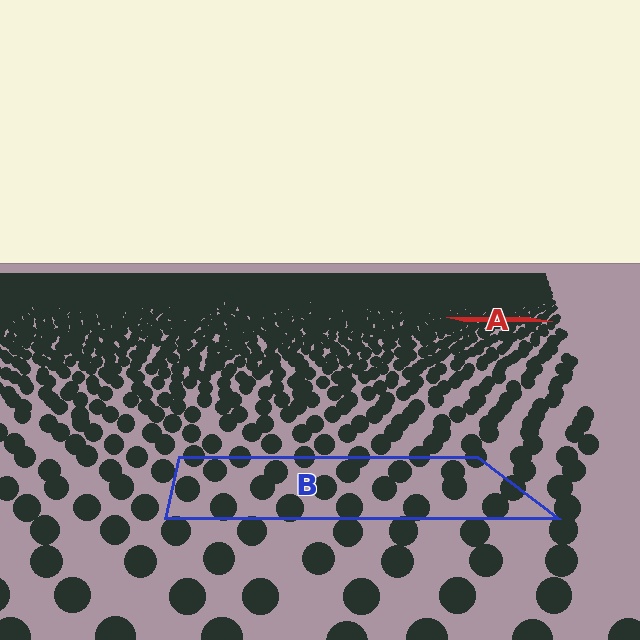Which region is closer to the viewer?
Region B is closer. The texture elements there are larger and more spread out.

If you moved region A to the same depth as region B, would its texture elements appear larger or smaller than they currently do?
They would appear larger. At a closer depth, the same texture elements are projected at a bigger on-screen size.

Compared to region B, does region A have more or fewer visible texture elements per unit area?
Region A has more texture elements per unit area — they are packed more densely because it is farther away.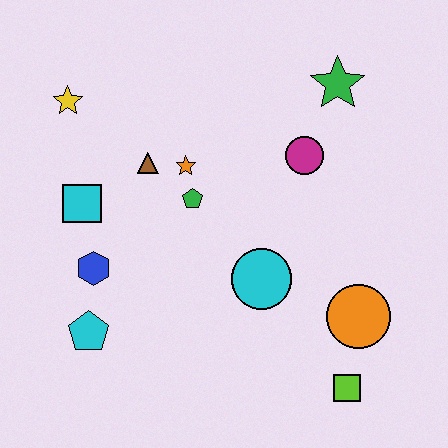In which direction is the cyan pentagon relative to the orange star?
The cyan pentagon is below the orange star.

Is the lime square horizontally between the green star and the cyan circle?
No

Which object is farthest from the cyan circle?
The yellow star is farthest from the cyan circle.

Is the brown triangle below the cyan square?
No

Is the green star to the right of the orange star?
Yes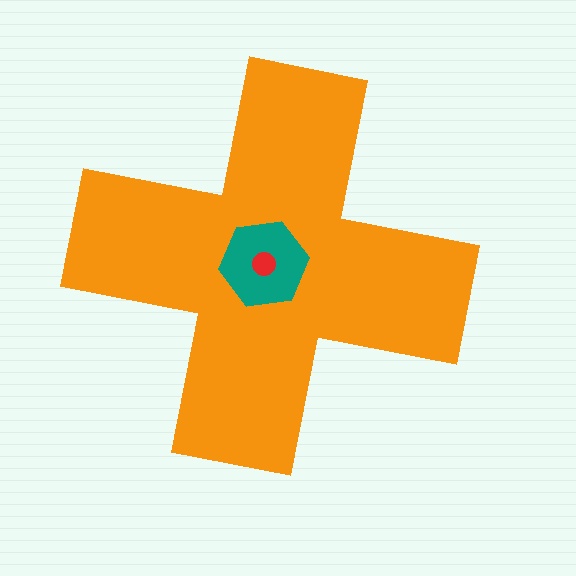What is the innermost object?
The red circle.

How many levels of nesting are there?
3.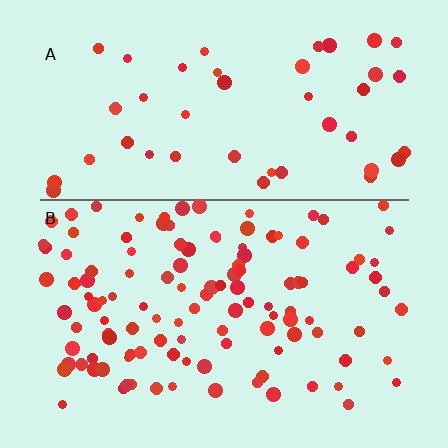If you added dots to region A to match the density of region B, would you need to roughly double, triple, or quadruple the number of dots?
Approximately triple.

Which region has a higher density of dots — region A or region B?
B (the bottom).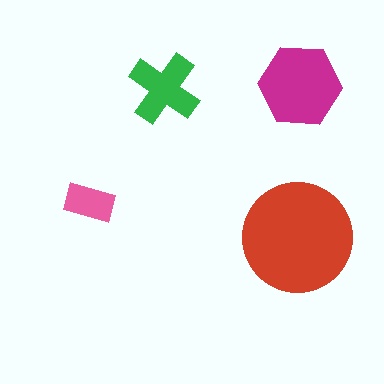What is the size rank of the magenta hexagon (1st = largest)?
2nd.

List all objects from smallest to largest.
The pink rectangle, the green cross, the magenta hexagon, the red circle.